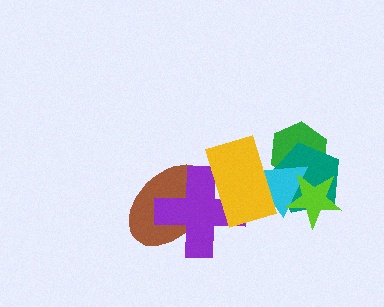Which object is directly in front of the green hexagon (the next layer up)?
The teal pentagon is directly in front of the green hexagon.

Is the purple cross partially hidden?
Yes, it is partially covered by another shape.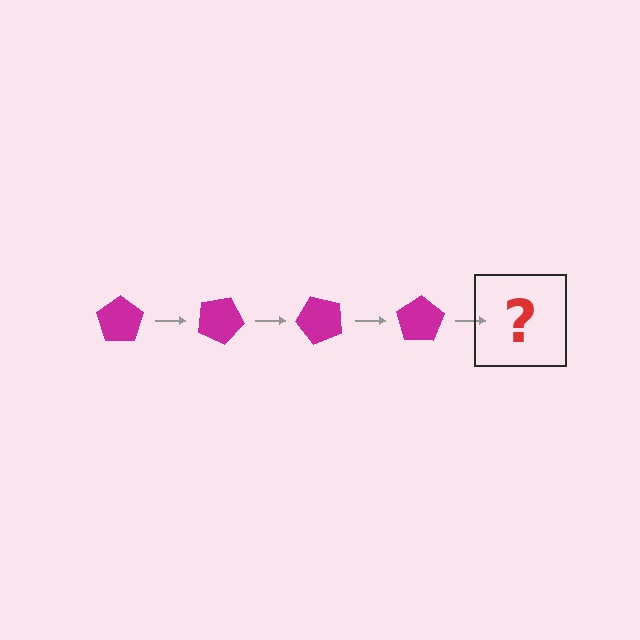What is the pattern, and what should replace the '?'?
The pattern is that the pentagon rotates 25 degrees each step. The '?' should be a magenta pentagon rotated 100 degrees.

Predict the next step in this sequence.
The next step is a magenta pentagon rotated 100 degrees.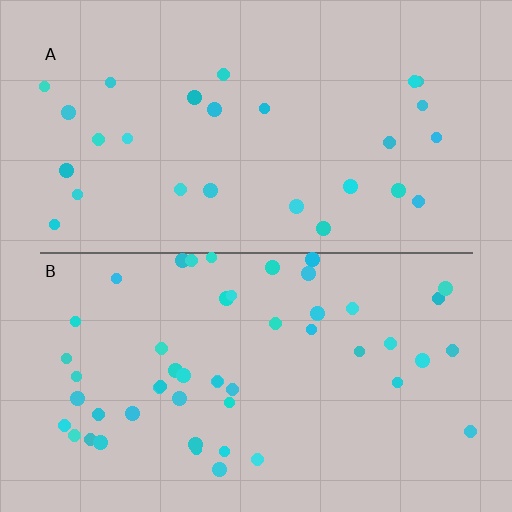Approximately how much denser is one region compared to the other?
Approximately 1.8× — region B over region A.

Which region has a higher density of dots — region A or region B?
B (the bottom).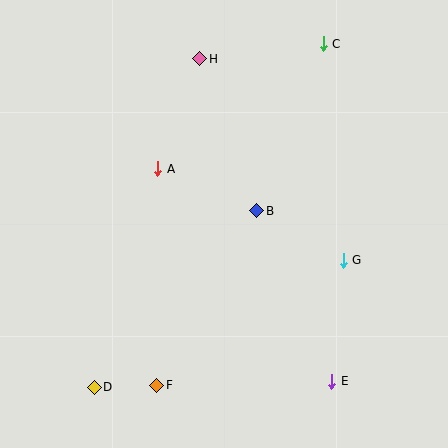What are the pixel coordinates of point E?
Point E is at (332, 381).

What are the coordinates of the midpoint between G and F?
The midpoint between G and F is at (250, 323).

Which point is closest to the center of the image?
Point B at (257, 211) is closest to the center.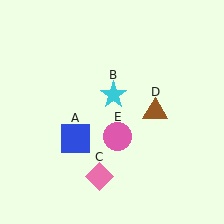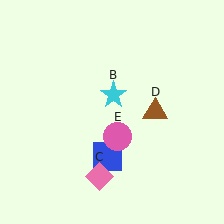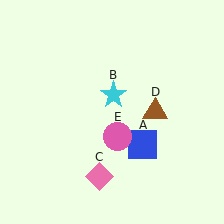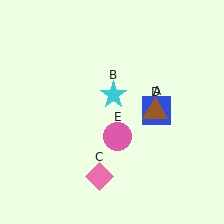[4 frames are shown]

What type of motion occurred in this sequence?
The blue square (object A) rotated counterclockwise around the center of the scene.